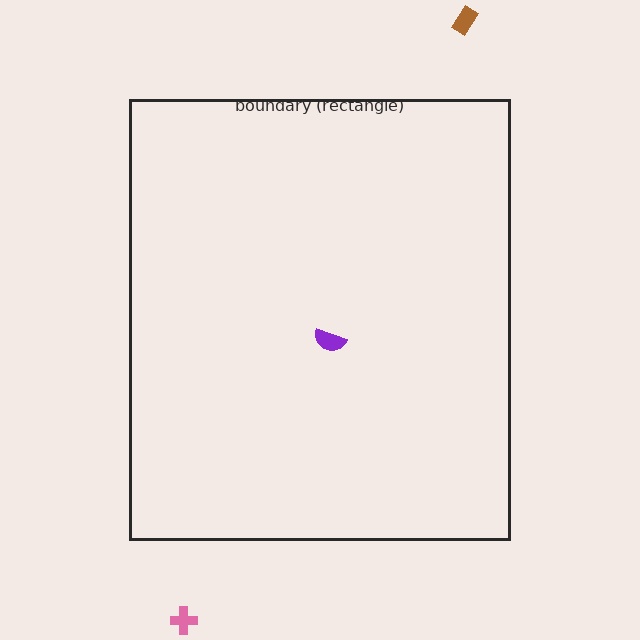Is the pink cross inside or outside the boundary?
Outside.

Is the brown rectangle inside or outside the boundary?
Outside.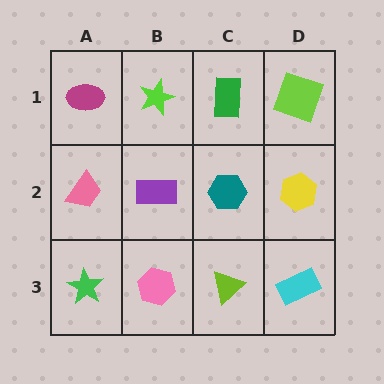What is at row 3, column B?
A pink hexagon.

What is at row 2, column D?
A yellow hexagon.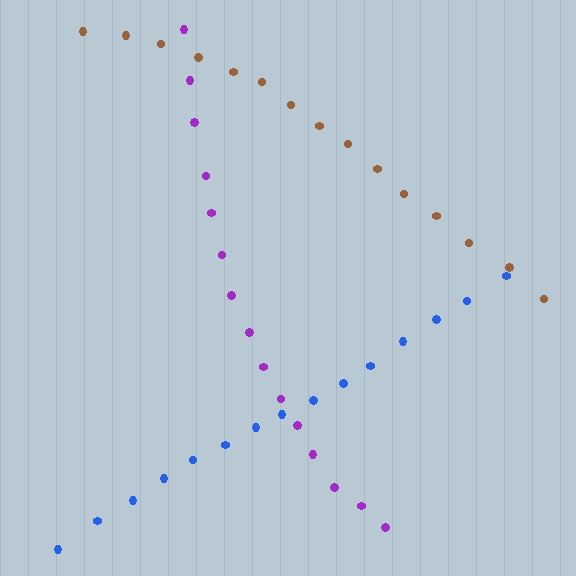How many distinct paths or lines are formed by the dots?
There are 3 distinct paths.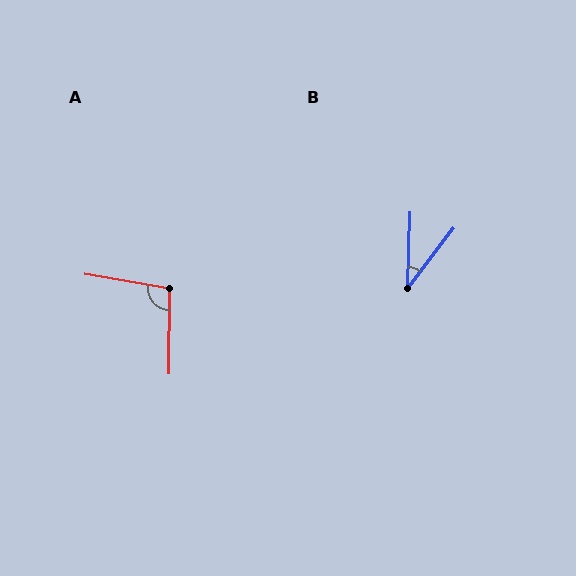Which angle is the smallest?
B, at approximately 36 degrees.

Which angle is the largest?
A, at approximately 99 degrees.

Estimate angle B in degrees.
Approximately 36 degrees.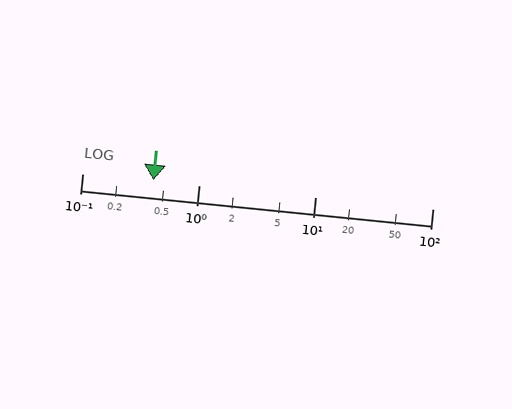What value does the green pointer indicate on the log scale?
The pointer indicates approximately 0.41.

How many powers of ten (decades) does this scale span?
The scale spans 3 decades, from 0.1 to 100.